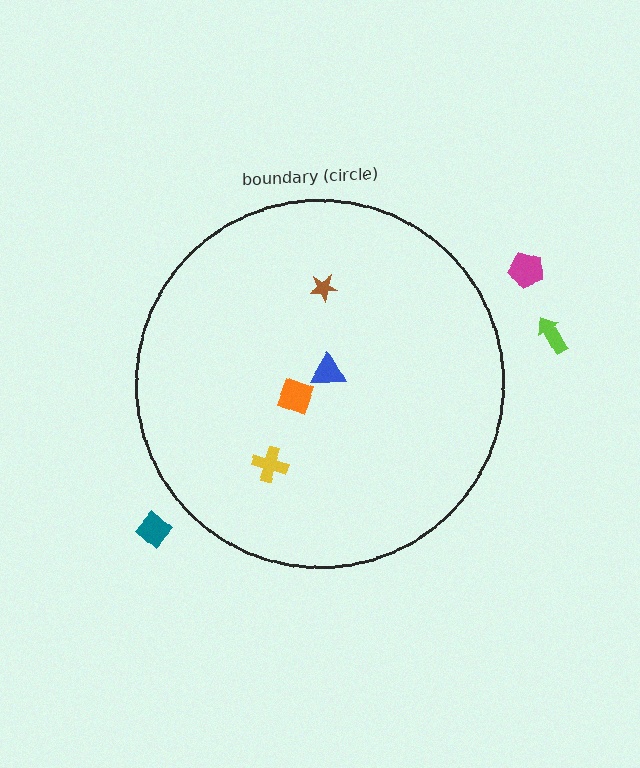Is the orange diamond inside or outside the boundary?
Inside.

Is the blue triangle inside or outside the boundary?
Inside.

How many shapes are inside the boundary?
4 inside, 3 outside.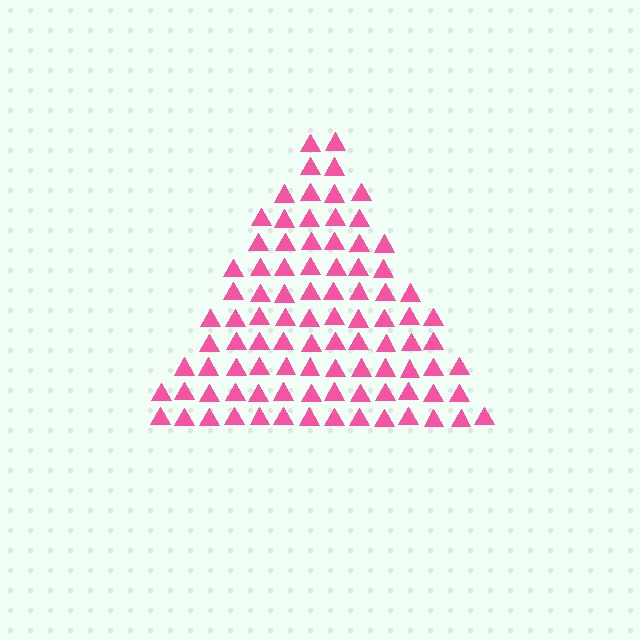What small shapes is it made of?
It is made of small triangles.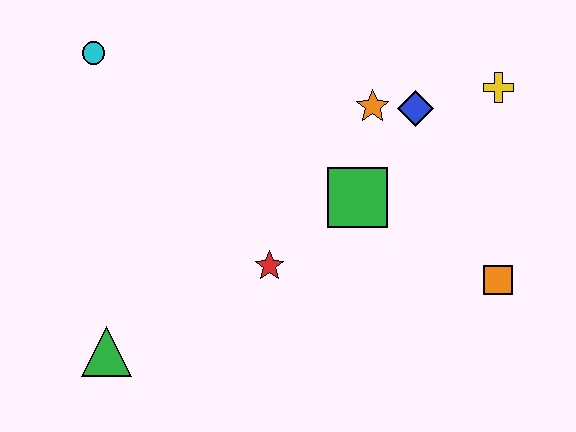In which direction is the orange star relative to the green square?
The orange star is above the green square.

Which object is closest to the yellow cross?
The blue diamond is closest to the yellow cross.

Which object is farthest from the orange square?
The cyan circle is farthest from the orange square.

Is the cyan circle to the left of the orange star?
Yes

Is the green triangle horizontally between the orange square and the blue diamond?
No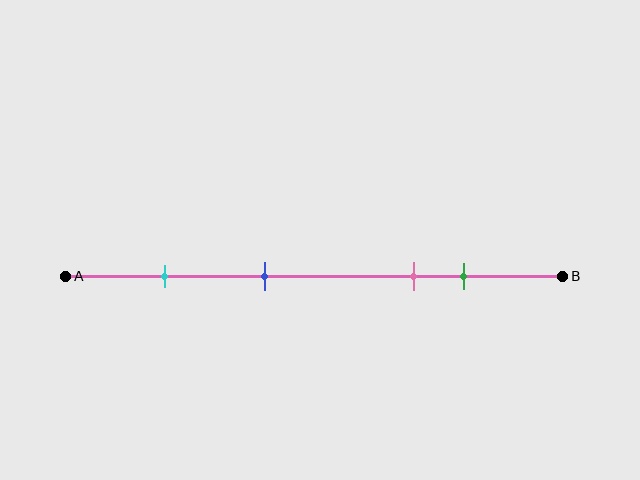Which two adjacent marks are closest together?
The pink and green marks are the closest adjacent pair.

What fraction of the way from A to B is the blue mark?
The blue mark is approximately 40% (0.4) of the way from A to B.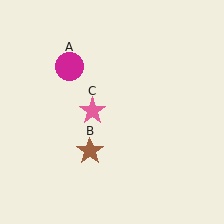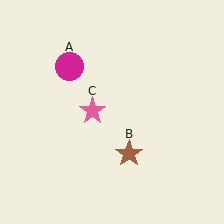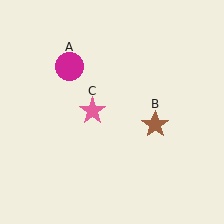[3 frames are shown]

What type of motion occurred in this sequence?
The brown star (object B) rotated counterclockwise around the center of the scene.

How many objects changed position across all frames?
1 object changed position: brown star (object B).